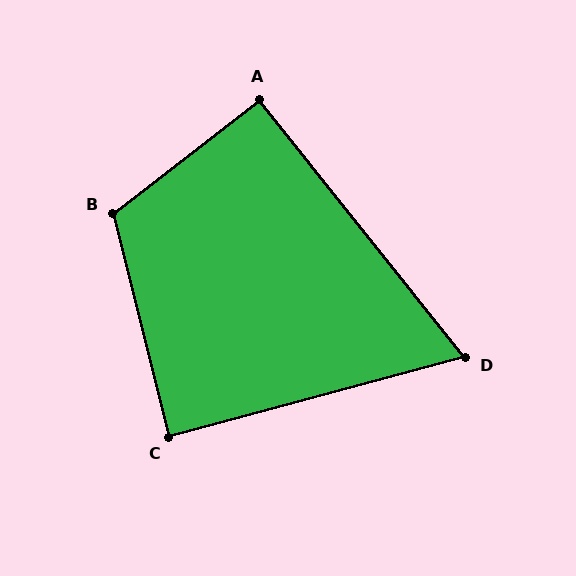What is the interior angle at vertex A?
Approximately 91 degrees (approximately right).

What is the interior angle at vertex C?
Approximately 89 degrees (approximately right).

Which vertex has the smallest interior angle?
D, at approximately 66 degrees.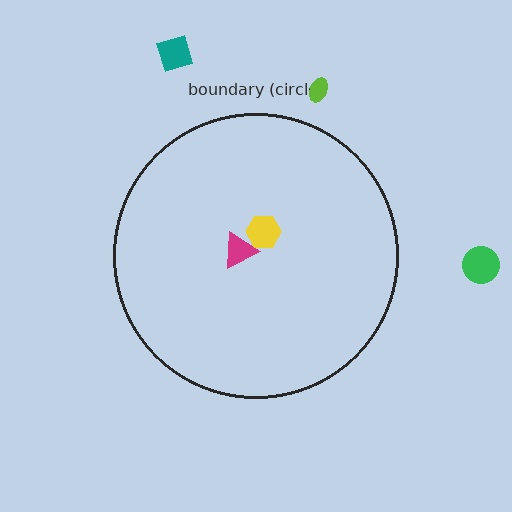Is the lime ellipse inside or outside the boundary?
Outside.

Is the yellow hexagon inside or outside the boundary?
Inside.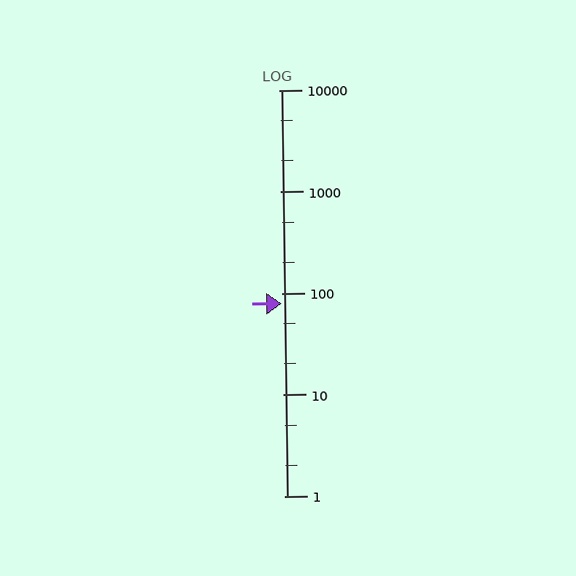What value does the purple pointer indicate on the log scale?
The pointer indicates approximately 78.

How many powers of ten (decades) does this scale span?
The scale spans 4 decades, from 1 to 10000.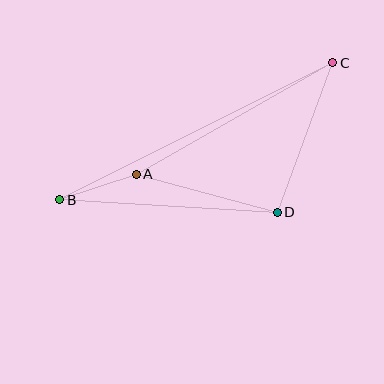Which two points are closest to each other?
Points A and B are closest to each other.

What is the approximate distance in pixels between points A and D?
The distance between A and D is approximately 146 pixels.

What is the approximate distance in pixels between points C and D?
The distance between C and D is approximately 159 pixels.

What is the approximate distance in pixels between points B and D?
The distance between B and D is approximately 218 pixels.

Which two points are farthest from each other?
Points B and C are farthest from each other.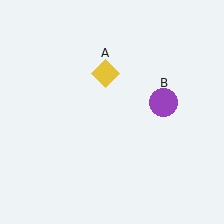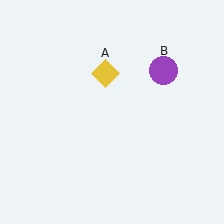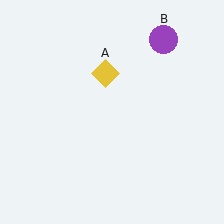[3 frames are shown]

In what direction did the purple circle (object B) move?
The purple circle (object B) moved up.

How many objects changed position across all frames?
1 object changed position: purple circle (object B).